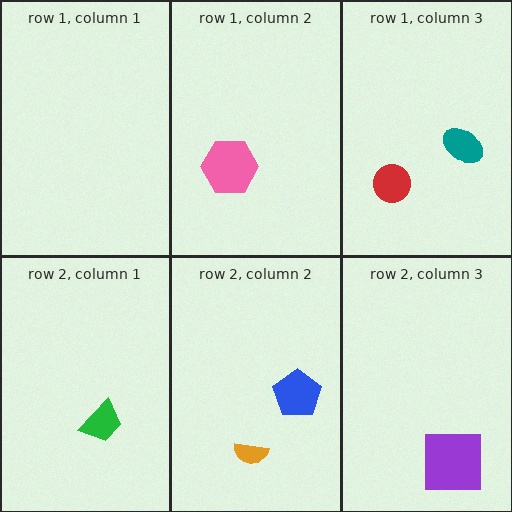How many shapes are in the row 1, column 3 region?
2.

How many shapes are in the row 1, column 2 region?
1.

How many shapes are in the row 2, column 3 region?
1.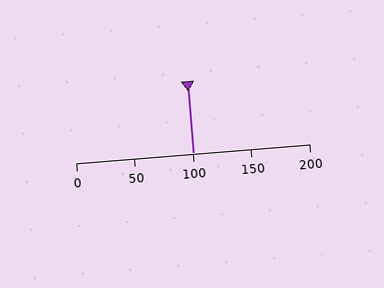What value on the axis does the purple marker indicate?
The marker indicates approximately 100.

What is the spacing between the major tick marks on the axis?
The major ticks are spaced 50 apart.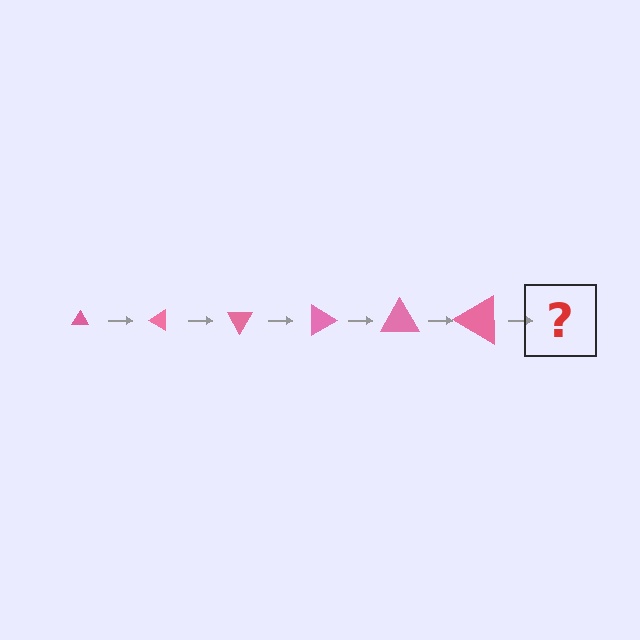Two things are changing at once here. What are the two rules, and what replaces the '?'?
The two rules are that the triangle grows larger each step and it rotates 30 degrees each step. The '?' should be a triangle, larger than the previous one and rotated 180 degrees from the start.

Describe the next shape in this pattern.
It should be a triangle, larger than the previous one and rotated 180 degrees from the start.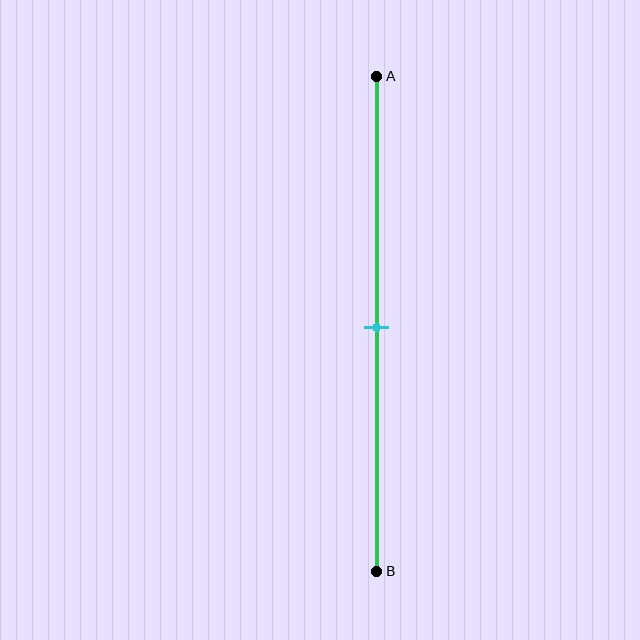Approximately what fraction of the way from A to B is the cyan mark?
The cyan mark is approximately 50% of the way from A to B.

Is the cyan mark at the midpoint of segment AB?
Yes, the mark is approximately at the midpoint.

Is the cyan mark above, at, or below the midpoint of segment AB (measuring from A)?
The cyan mark is approximately at the midpoint of segment AB.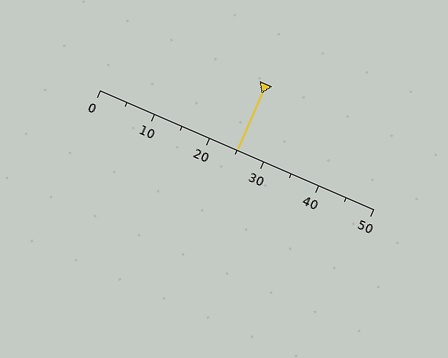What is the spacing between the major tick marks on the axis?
The major ticks are spaced 10 apart.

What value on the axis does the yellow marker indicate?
The marker indicates approximately 25.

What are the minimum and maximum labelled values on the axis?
The axis runs from 0 to 50.